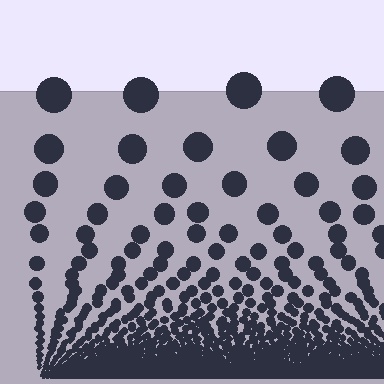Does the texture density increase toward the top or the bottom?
Density increases toward the bottom.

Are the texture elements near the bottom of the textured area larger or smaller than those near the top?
Smaller. The gradient is inverted — elements near the bottom are smaller and denser.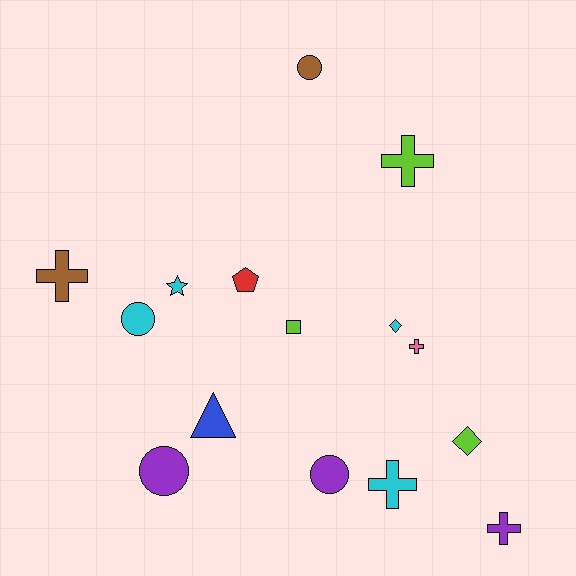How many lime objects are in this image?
There are 3 lime objects.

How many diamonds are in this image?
There are 2 diamonds.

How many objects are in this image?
There are 15 objects.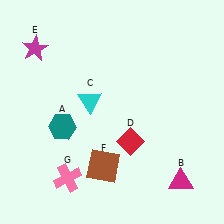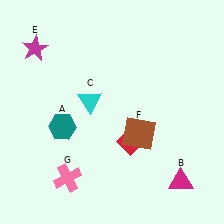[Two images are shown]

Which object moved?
The brown square (F) moved right.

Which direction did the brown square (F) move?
The brown square (F) moved right.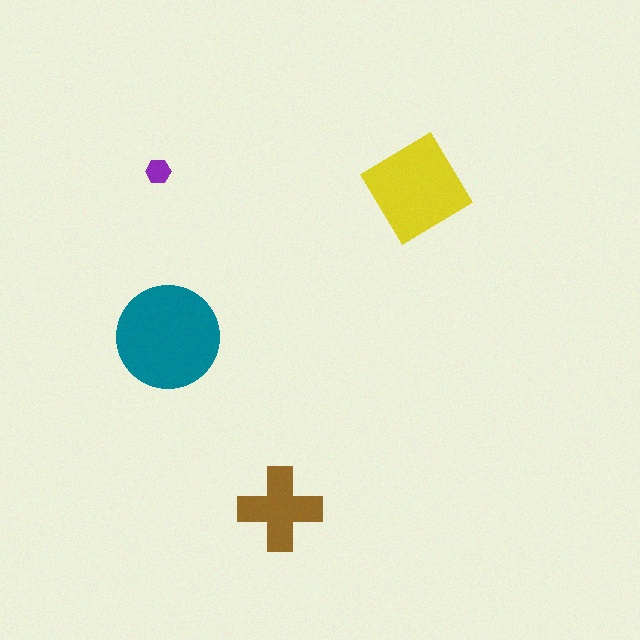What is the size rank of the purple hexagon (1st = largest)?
4th.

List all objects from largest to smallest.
The teal circle, the yellow diamond, the brown cross, the purple hexagon.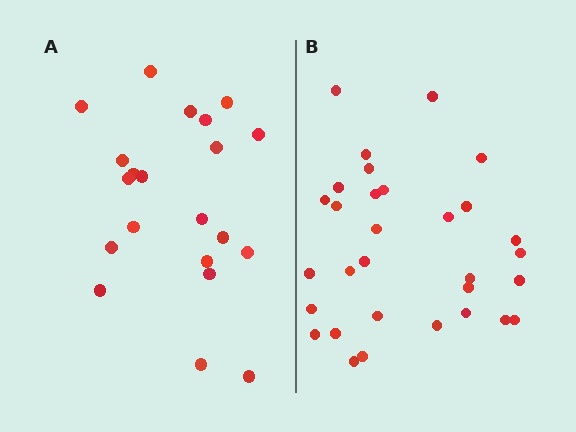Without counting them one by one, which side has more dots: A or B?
Region B (the right region) has more dots.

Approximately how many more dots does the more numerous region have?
Region B has roughly 10 or so more dots than region A.